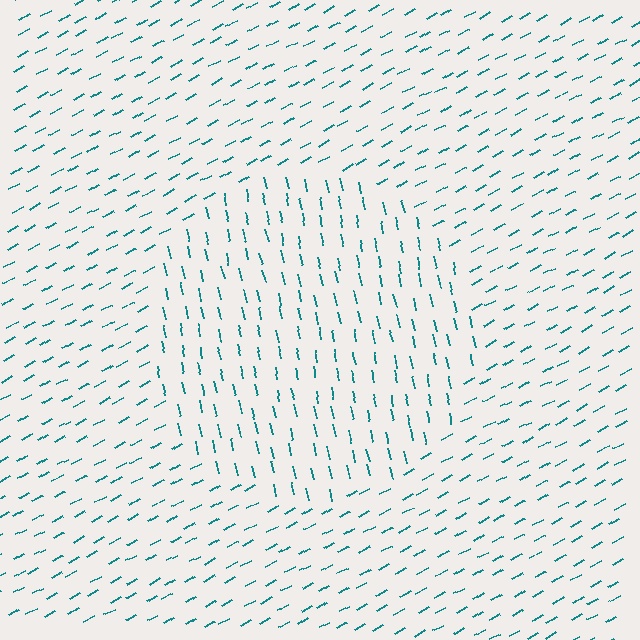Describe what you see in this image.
The image is filled with small teal line segments. A circle region in the image has lines oriented differently from the surrounding lines, creating a visible texture boundary.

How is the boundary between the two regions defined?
The boundary is defined purely by a change in line orientation (approximately 73 degrees difference). All lines are the same color and thickness.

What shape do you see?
I see a circle.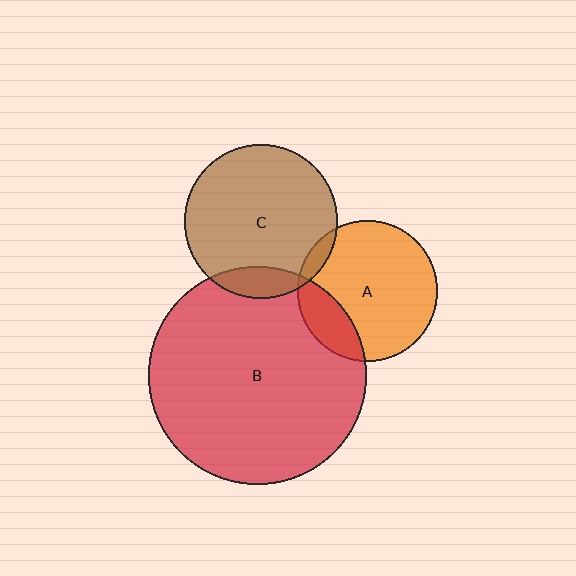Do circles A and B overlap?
Yes.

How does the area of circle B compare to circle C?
Approximately 2.0 times.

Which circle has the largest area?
Circle B (red).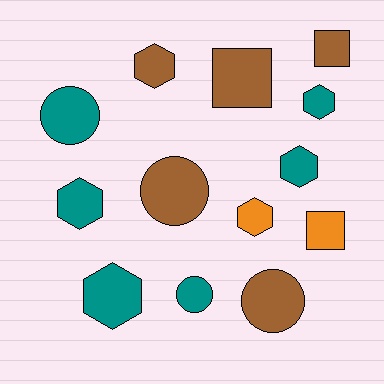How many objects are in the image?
There are 13 objects.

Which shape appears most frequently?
Hexagon, with 6 objects.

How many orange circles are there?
There are no orange circles.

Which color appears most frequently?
Teal, with 6 objects.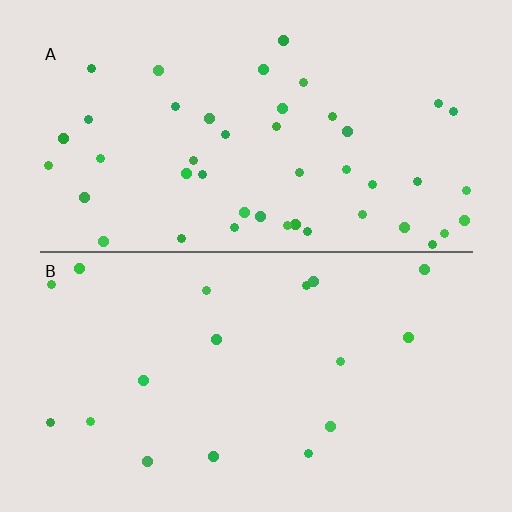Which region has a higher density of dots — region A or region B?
A (the top).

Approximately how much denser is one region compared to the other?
Approximately 2.6× — region A over region B.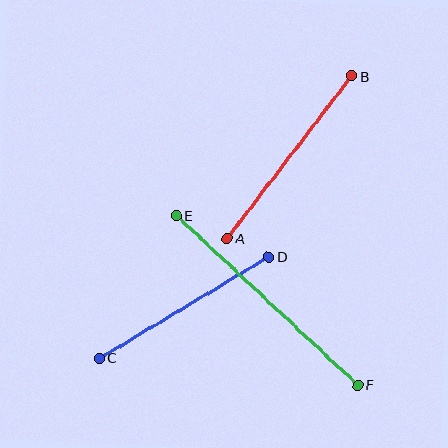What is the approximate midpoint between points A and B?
The midpoint is at approximately (290, 157) pixels.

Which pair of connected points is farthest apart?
Points E and F are farthest apart.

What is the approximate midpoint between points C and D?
The midpoint is at approximately (184, 307) pixels.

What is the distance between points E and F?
The distance is approximately 248 pixels.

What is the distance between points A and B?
The distance is approximately 205 pixels.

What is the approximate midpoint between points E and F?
The midpoint is at approximately (267, 300) pixels.